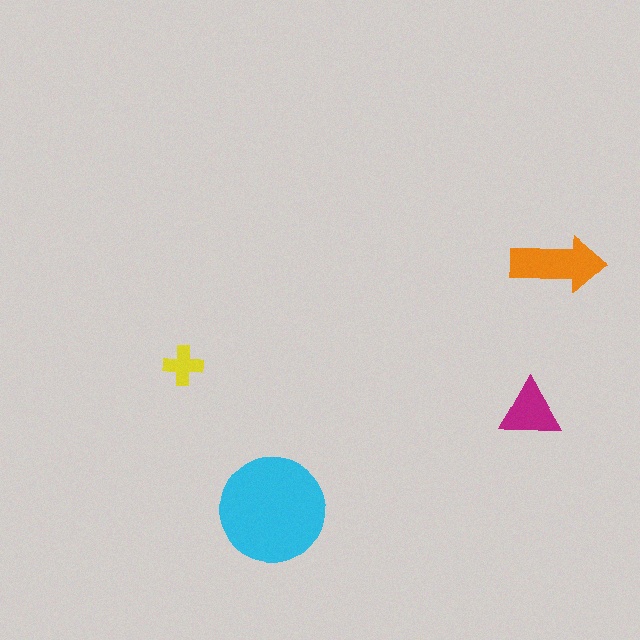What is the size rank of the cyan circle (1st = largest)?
1st.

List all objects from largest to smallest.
The cyan circle, the orange arrow, the magenta triangle, the yellow cross.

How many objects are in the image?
There are 4 objects in the image.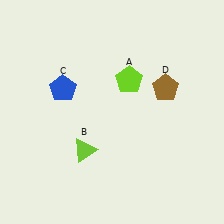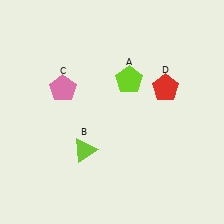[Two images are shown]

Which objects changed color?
C changed from blue to pink. D changed from brown to red.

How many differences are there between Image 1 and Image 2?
There are 2 differences between the two images.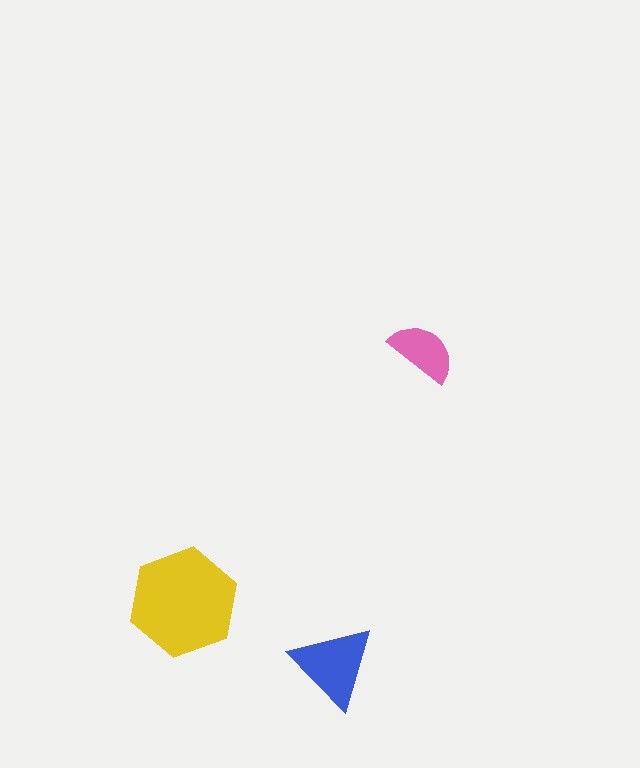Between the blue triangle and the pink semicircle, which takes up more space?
The blue triangle.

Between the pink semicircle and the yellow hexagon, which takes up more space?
The yellow hexagon.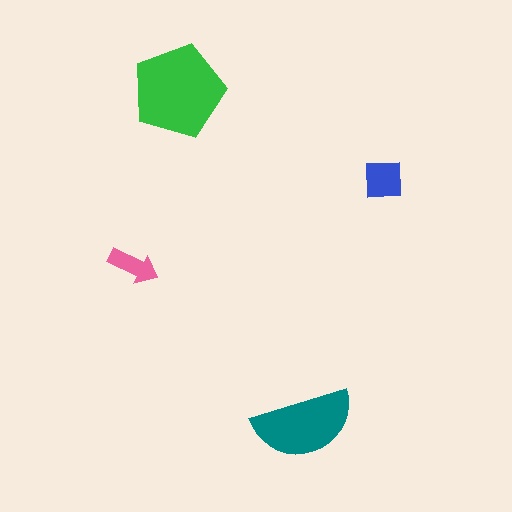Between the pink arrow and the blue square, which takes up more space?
The blue square.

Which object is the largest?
The green pentagon.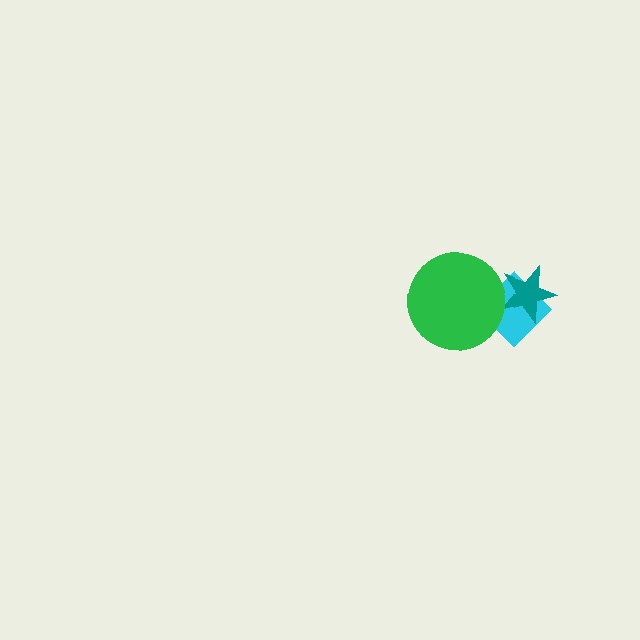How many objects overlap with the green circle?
1 object overlaps with the green circle.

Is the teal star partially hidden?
No, no other shape covers it.